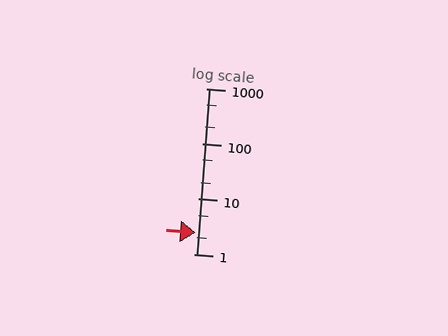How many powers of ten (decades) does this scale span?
The scale spans 3 decades, from 1 to 1000.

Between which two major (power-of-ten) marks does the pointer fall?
The pointer is between 1 and 10.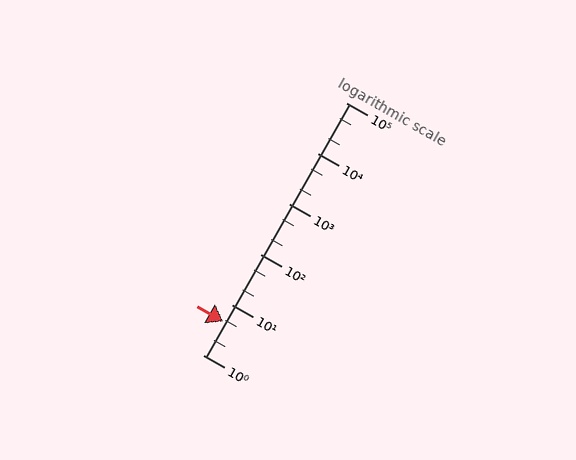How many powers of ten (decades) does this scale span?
The scale spans 5 decades, from 1 to 100000.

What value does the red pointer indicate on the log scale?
The pointer indicates approximately 4.7.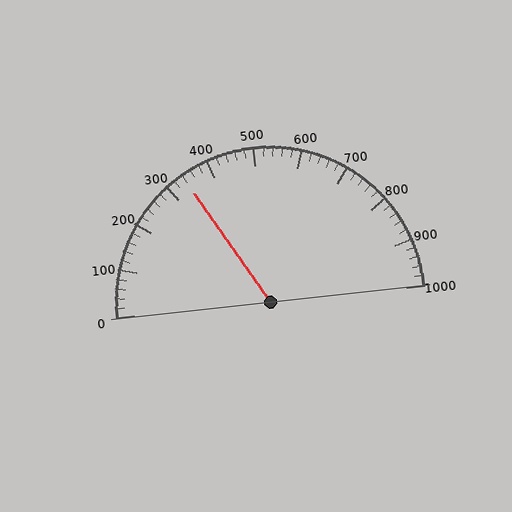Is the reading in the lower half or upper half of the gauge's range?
The reading is in the lower half of the range (0 to 1000).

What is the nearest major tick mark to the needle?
The nearest major tick mark is 300.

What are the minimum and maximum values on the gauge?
The gauge ranges from 0 to 1000.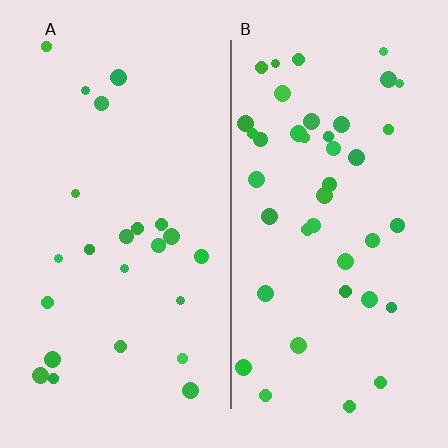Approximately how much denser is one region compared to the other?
Approximately 1.8× — region B over region A.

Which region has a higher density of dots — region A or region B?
B (the right).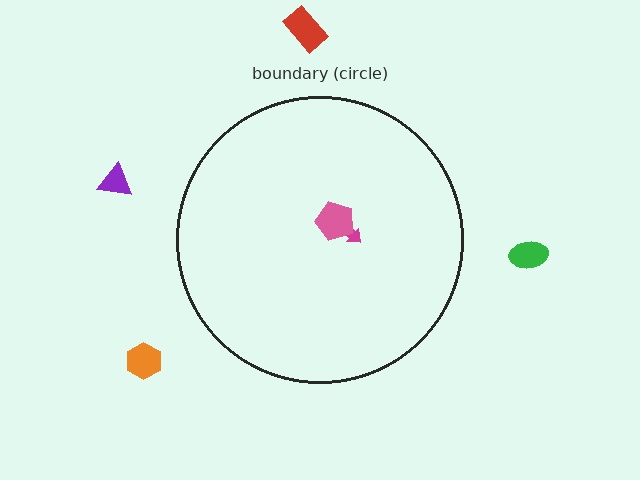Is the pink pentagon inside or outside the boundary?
Inside.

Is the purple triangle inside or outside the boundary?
Outside.